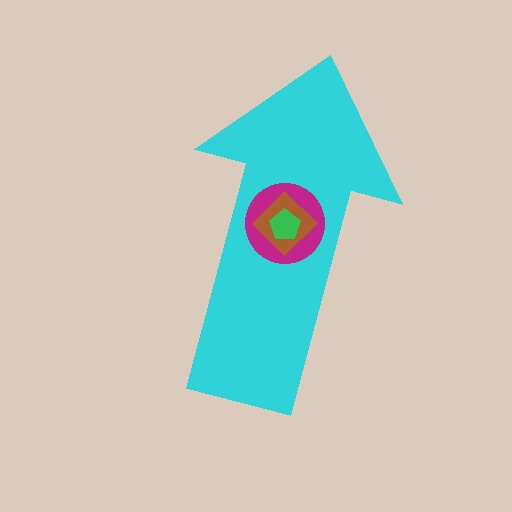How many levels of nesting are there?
4.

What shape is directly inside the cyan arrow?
The magenta circle.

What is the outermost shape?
The cyan arrow.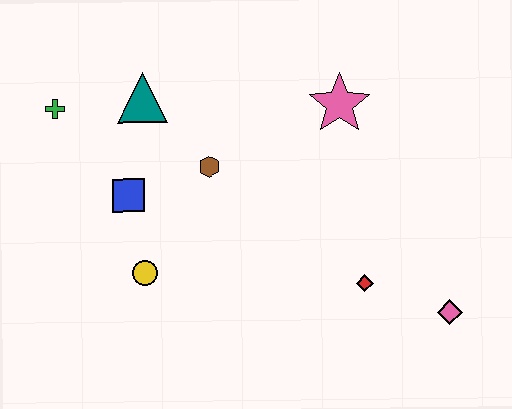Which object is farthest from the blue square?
The pink diamond is farthest from the blue square.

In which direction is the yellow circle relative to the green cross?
The yellow circle is below the green cross.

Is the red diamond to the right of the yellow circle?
Yes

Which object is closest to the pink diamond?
The red diamond is closest to the pink diamond.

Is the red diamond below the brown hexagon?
Yes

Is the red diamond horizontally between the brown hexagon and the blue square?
No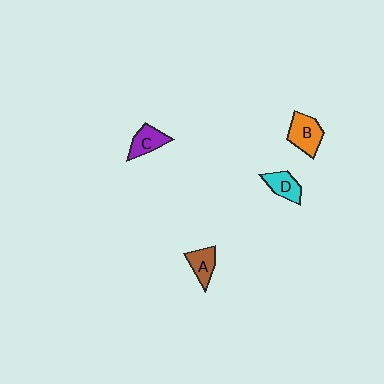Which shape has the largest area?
Shape B (orange).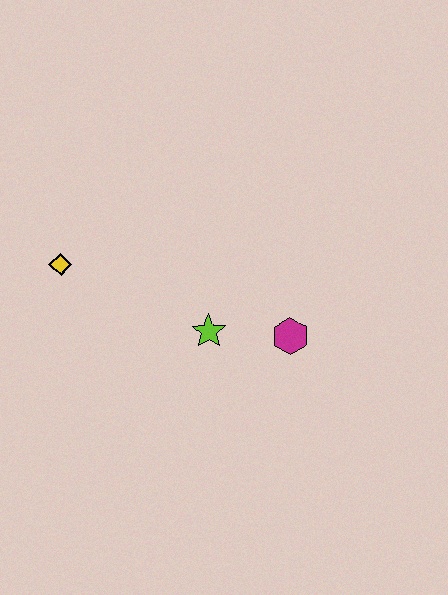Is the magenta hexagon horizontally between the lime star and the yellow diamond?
No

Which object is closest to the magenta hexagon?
The lime star is closest to the magenta hexagon.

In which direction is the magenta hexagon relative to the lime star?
The magenta hexagon is to the right of the lime star.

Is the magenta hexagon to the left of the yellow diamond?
No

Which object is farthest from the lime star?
The yellow diamond is farthest from the lime star.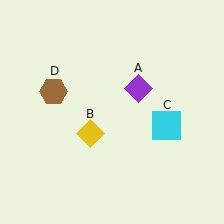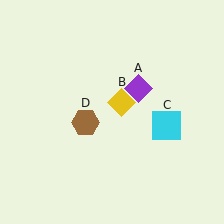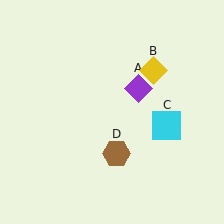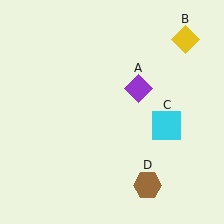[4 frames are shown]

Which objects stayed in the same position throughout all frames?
Purple diamond (object A) and cyan square (object C) remained stationary.